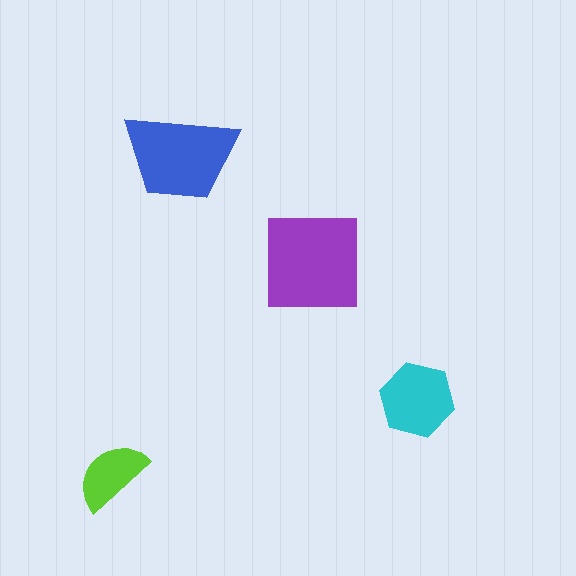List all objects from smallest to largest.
The lime semicircle, the cyan hexagon, the blue trapezoid, the purple square.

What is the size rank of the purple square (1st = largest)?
1st.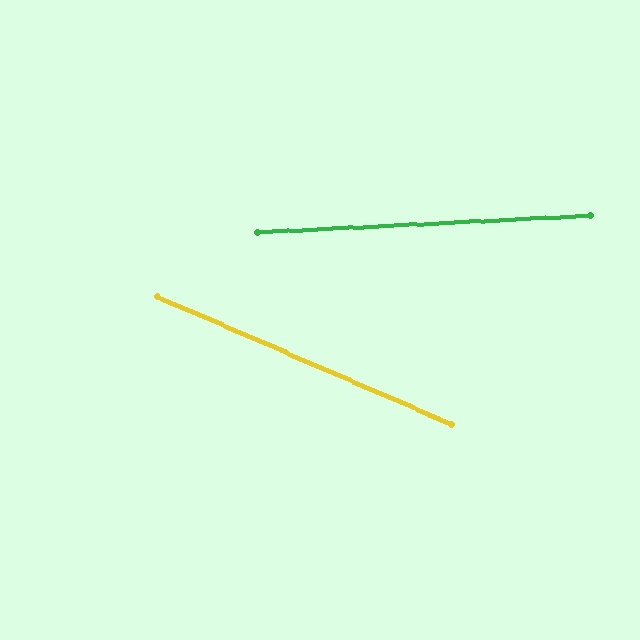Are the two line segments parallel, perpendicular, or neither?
Neither parallel nor perpendicular — they differ by about 26°.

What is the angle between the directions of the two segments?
Approximately 26 degrees.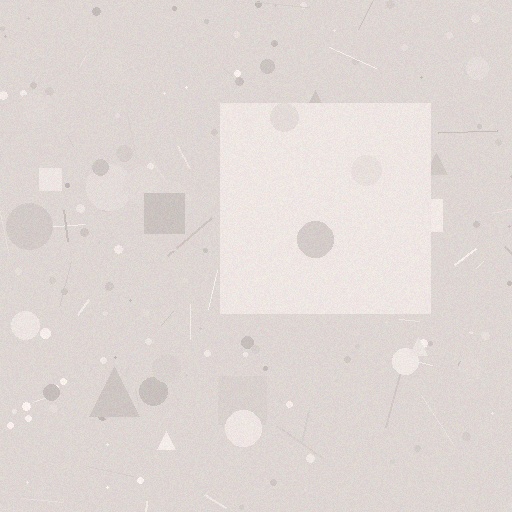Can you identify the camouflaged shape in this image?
The camouflaged shape is a square.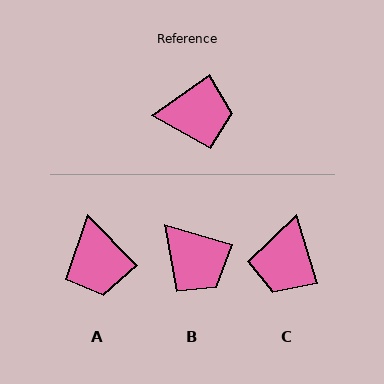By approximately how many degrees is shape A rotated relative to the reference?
Approximately 80 degrees clockwise.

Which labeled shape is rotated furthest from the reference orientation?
C, about 108 degrees away.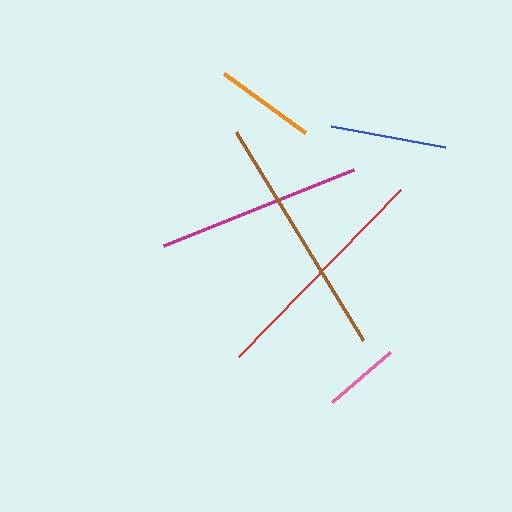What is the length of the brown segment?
The brown segment is approximately 244 pixels long.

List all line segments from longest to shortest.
From longest to shortest: brown, red, magenta, blue, orange, pink.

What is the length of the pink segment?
The pink segment is approximately 77 pixels long.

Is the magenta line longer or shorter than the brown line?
The brown line is longer than the magenta line.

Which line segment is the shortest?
The pink line is the shortest at approximately 77 pixels.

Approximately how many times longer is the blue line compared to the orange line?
The blue line is approximately 1.2 times the length of the orange line.